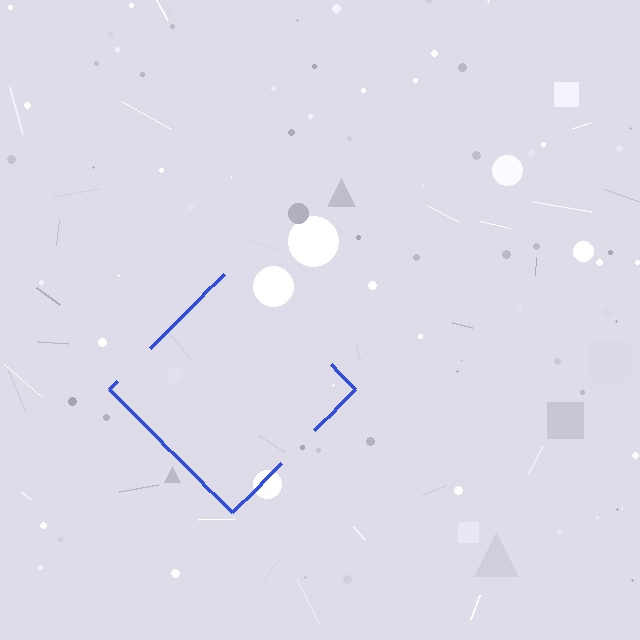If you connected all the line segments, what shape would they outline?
They would outline a diamond.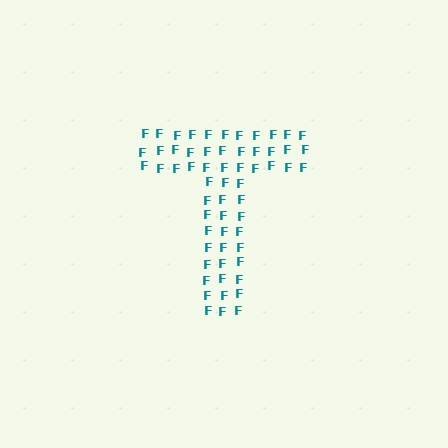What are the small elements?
The small elements are letter F's.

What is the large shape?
The large shape is the letter T.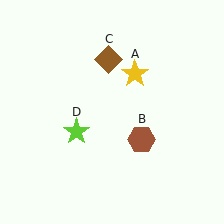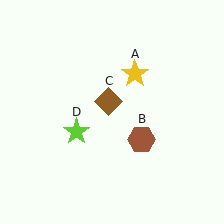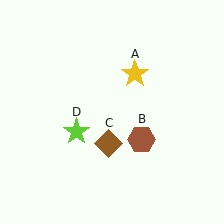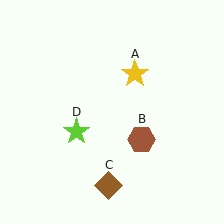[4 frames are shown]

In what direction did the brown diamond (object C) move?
The brown diamond (object C) moved down.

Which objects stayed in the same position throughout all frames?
Yellow star (object A) and brown hexagon (object B) and lime star (object D) remained stationary.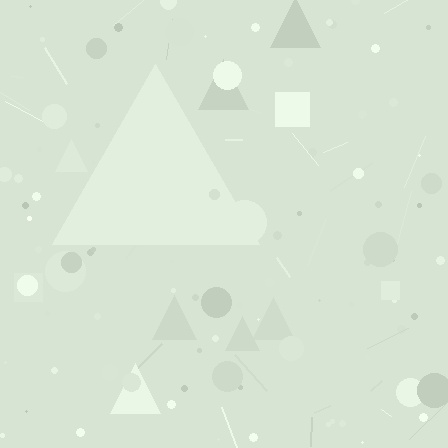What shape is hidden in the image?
A triangle is hidden in the image.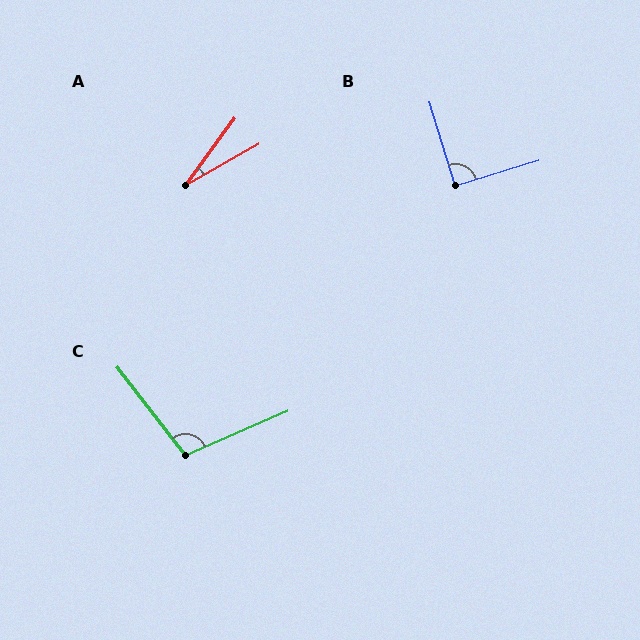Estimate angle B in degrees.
Approximately 90 degrees.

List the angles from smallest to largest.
A (24°), B (90°), C (104°).